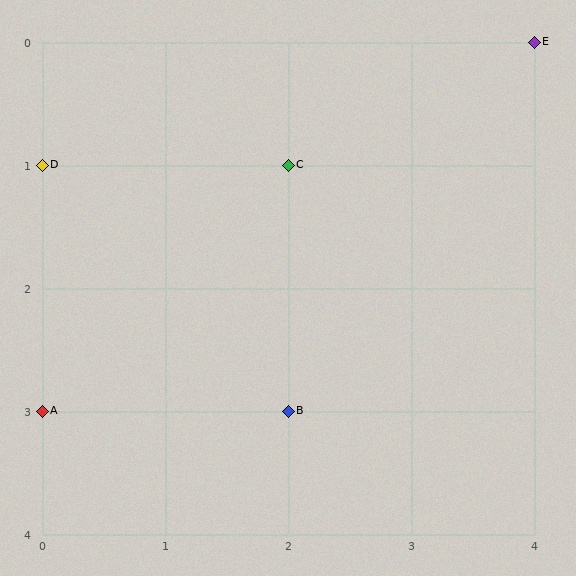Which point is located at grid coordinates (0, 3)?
Point A is at (0, 3).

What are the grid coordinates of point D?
Point D is at grid coordinates (0, 1).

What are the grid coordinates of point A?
Point A is at grid coordinates (0, 3).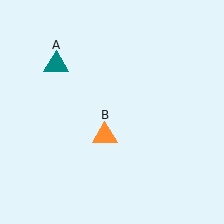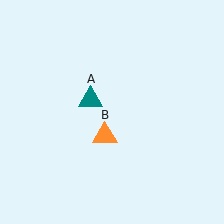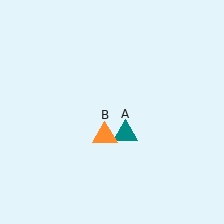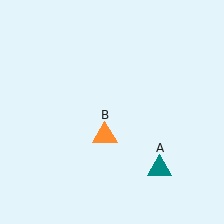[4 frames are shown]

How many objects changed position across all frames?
1 object changed position: teal triangle (object A).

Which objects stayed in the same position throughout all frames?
Orange triangle (object B) remained stationary.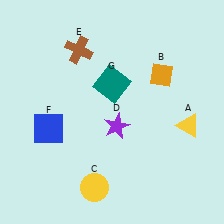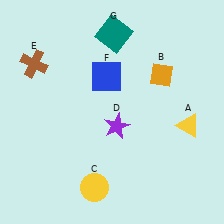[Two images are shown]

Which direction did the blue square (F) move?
The blue square (F) moved right.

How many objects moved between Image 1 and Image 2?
3 objects moved between the two images.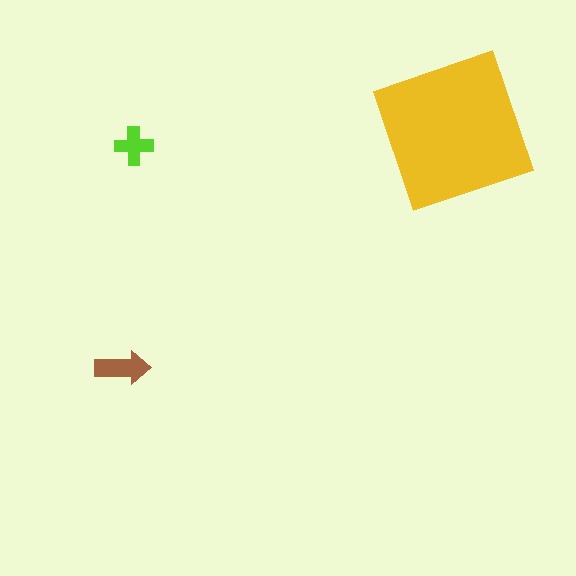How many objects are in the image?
There are 3 objects in the image.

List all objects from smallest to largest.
The lime cross, the brown arrow, the yellow square.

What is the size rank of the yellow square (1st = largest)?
1st.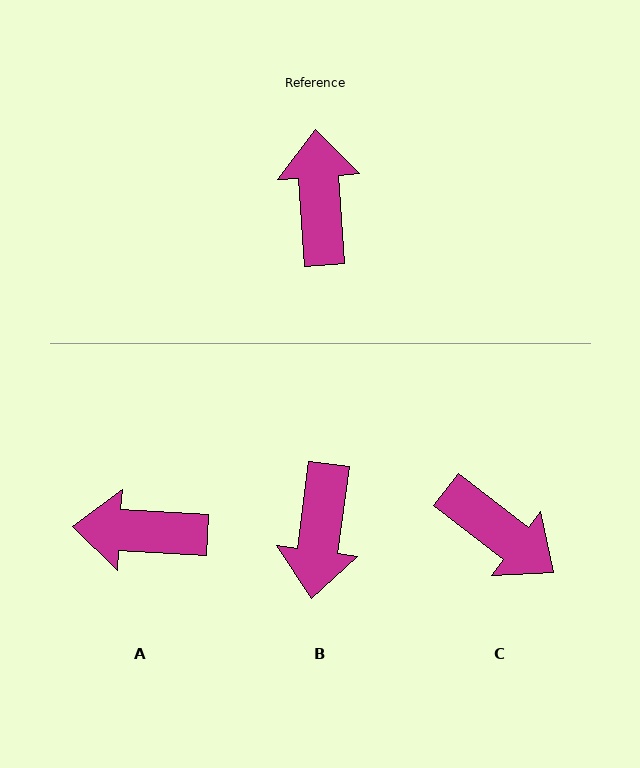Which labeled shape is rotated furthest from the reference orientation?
B, about 168 degrees away.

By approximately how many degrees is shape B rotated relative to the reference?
Approximately 168 degrees counter-clockwise.